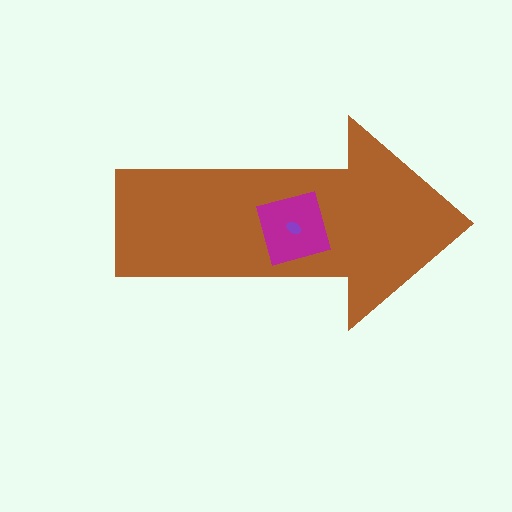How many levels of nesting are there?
3.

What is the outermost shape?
The brown arrow.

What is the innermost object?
The purple ellipse.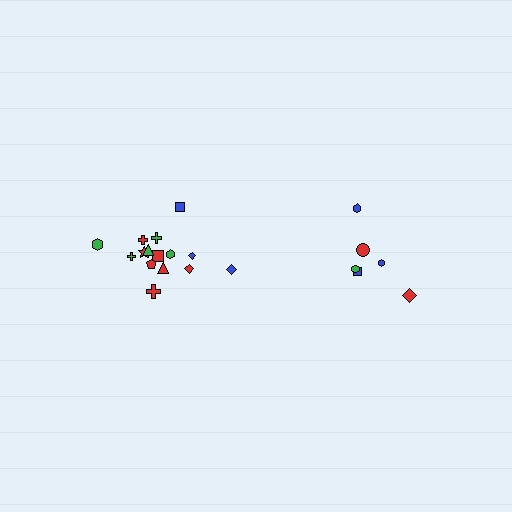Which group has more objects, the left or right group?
The left group.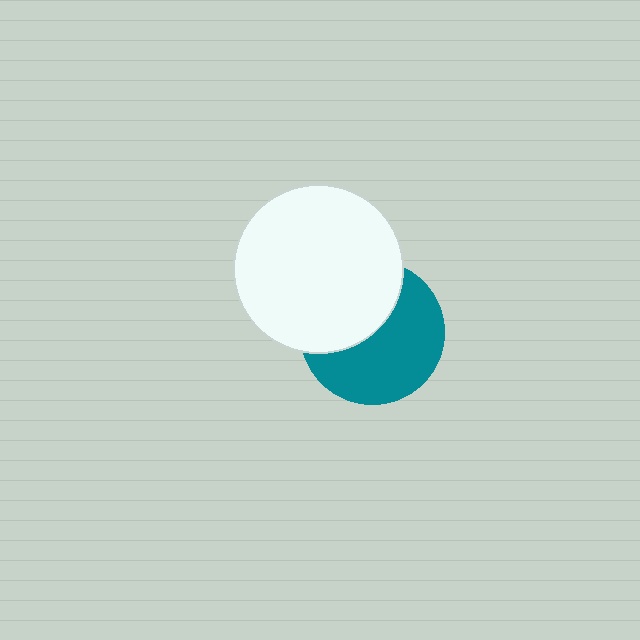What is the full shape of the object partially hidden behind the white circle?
The partially hidden object is a teal circle.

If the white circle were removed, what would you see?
You would see the complete teal circle.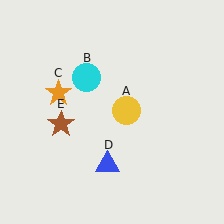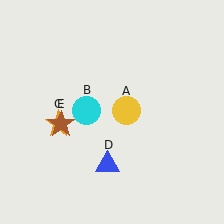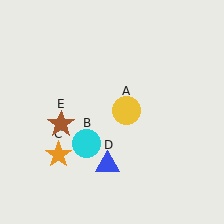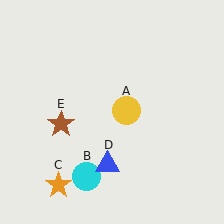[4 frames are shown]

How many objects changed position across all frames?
2 objects changed position: cyan circle (object B), orange star (object C).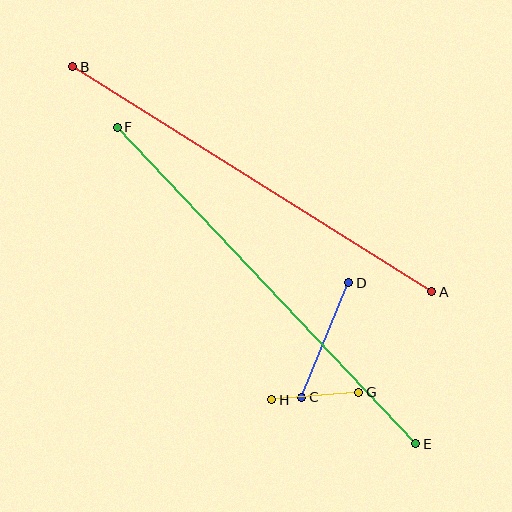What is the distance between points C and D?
The distance is approximately 124 pixels.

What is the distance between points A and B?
The distance is approximately 423 pixels.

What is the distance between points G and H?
The distance is approximately 88 pixels.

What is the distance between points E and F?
The distance is approximately 435 pixels.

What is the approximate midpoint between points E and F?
The midpoint is at approximately (267, 285) pixels.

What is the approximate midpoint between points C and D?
The midpoint is at approximately (325, 340) pixels.